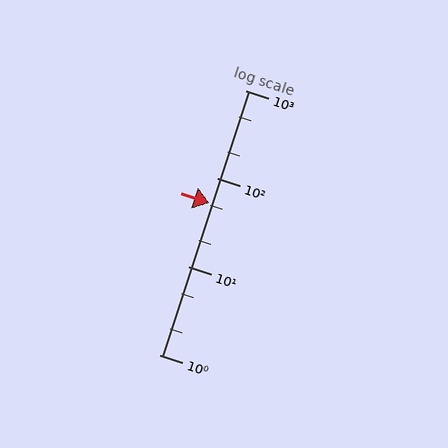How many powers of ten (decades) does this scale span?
The scale spans 3 decades, from 1 to 1000.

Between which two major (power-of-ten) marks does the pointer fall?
The pointer is between 10 and 100.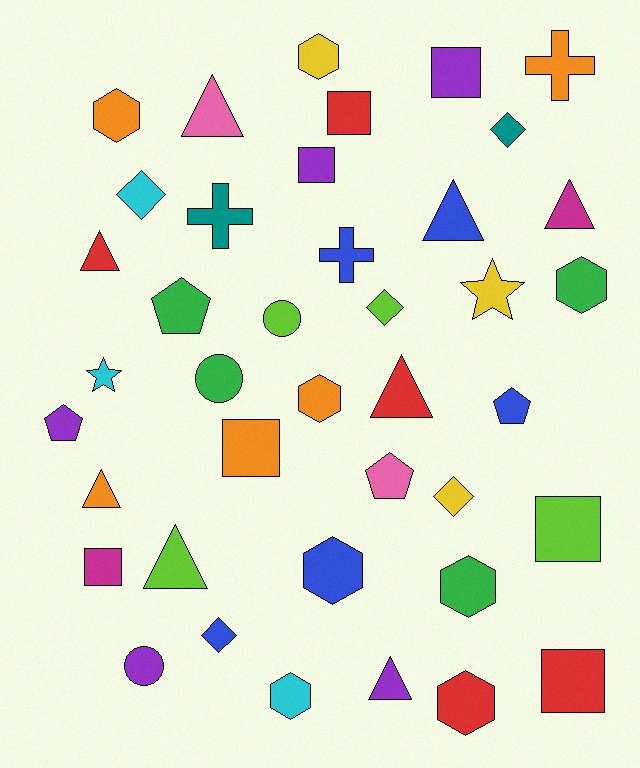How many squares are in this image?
There are 7 squares.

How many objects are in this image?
There are 40 objects.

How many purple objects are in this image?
There are 5 purple objects.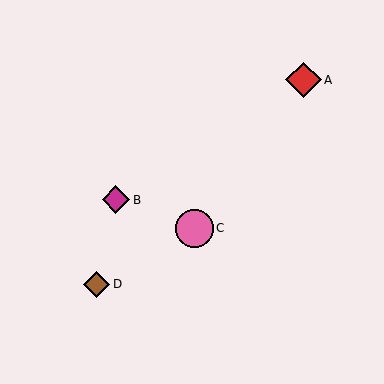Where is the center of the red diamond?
The center of the red diamond is at (303, 80).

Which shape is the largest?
The pink circle (labeled C) is the largest.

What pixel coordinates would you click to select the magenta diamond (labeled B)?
Click at (116, 200) to select the magenta diamond B.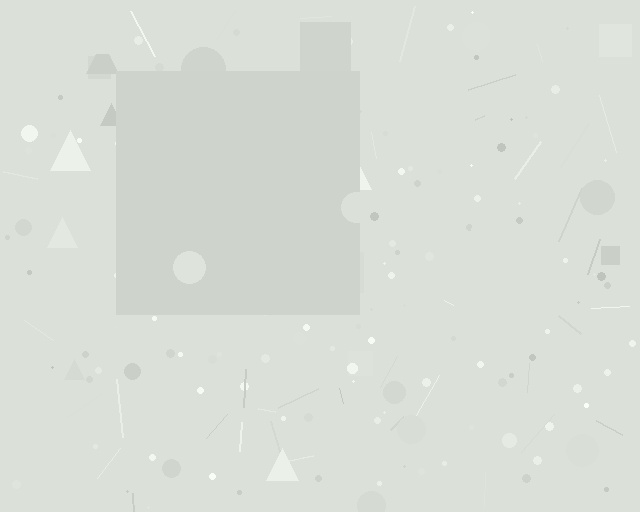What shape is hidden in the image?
A square is hidden in the image.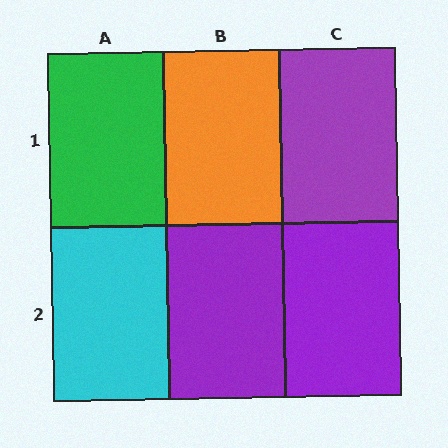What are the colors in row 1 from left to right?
Green, orange, purple.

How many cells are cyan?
1 cell is cyan.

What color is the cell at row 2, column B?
Purple.